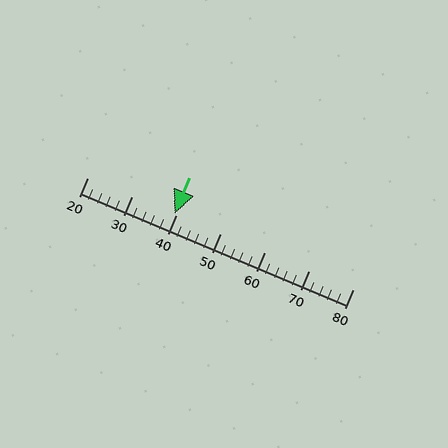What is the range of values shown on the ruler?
The ruler shows values from 20 to 80.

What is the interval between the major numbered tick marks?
The major tick marks are spaced 10 units apart.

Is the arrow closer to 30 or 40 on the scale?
The arrow is closer to 40.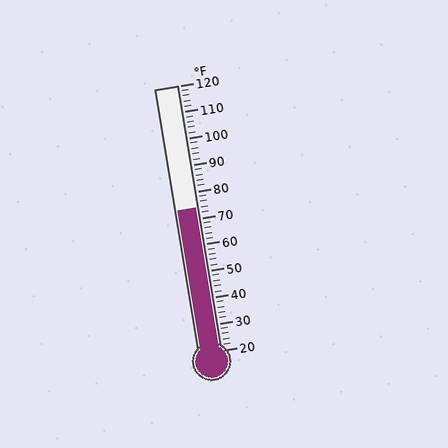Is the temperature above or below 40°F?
The temperature is above 40°F.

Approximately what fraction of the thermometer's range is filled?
The thermometer is filled to approximately 55% of its range.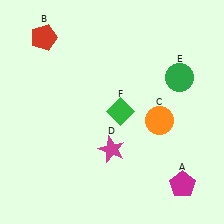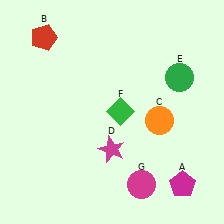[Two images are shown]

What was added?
A magenta circle (G) was added in Image 2.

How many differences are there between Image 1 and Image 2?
There is 1 difference between the two images.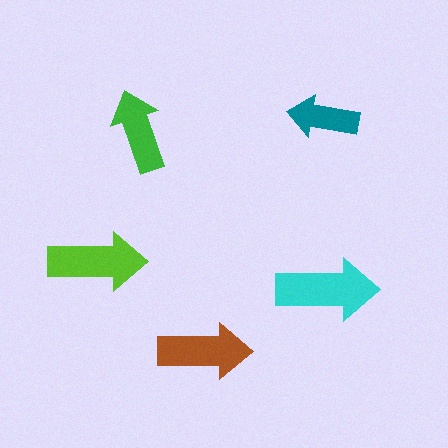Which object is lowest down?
The brown arrow is bottommost.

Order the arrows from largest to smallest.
the cyan one, the lime one, the brown one, the green one, the teal one.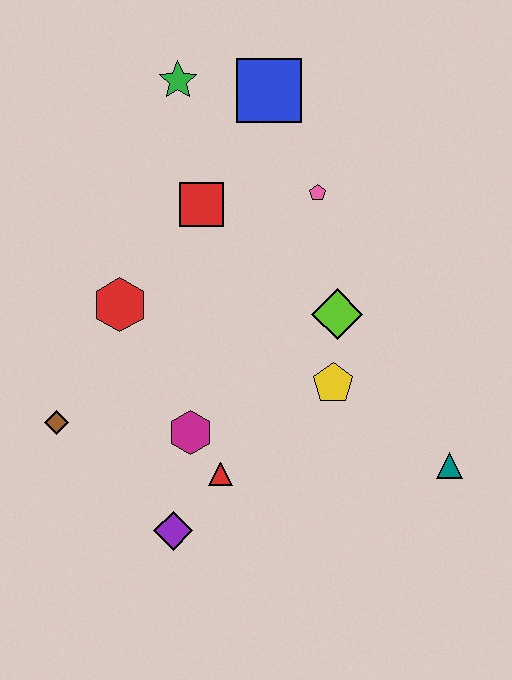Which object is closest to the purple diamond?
The red triangle is closest to the purple diamond.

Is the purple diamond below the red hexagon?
Yes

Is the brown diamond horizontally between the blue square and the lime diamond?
No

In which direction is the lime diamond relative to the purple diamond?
The lime diamond is above the purple diamond.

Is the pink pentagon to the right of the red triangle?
Yes